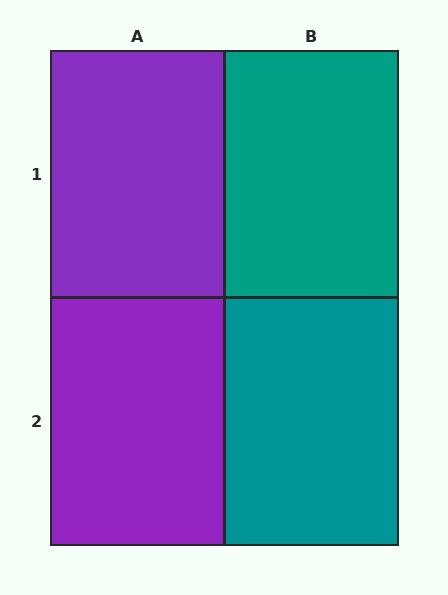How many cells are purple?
2 cells are purple.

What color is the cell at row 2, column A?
Purple.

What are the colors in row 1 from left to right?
Purple, teal.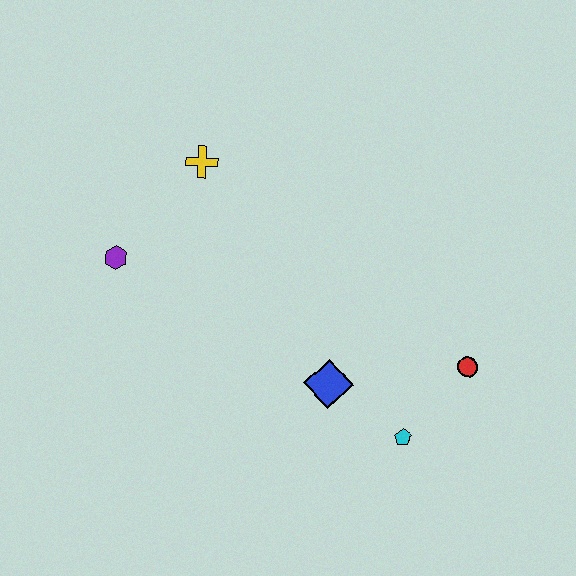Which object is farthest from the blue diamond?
The yellow cross is farthest from the blue diamond.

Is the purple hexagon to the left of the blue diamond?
Yes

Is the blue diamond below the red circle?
Yes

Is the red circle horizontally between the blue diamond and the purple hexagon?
No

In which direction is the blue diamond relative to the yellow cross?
The blue diamond is below the yellow cross.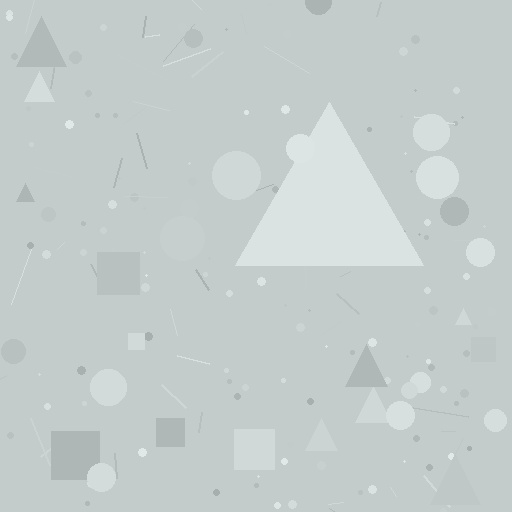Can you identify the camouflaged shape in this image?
The camouflaged shape is a triangle.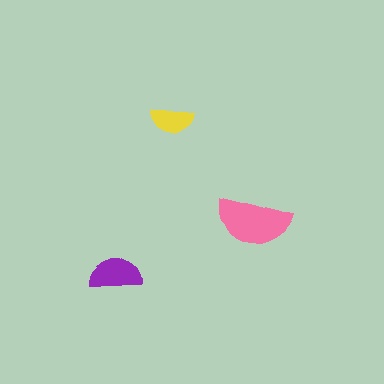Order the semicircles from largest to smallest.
the pink one, the purple one, the yellow one.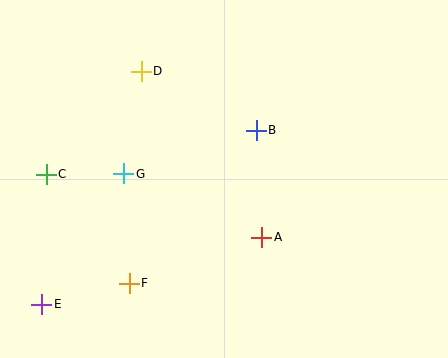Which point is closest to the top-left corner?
Point D is closest to the top-left corner.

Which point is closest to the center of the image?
Point B at (256, 130) is closest to the center.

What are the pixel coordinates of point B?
Point B is at (256, 130).